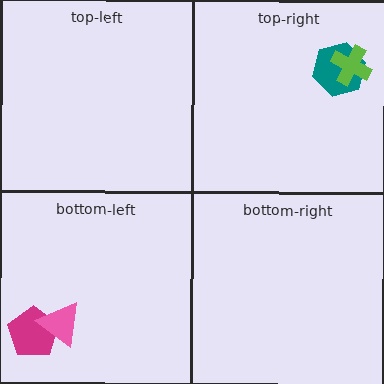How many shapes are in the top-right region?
2.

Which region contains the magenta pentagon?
The bottom-left region.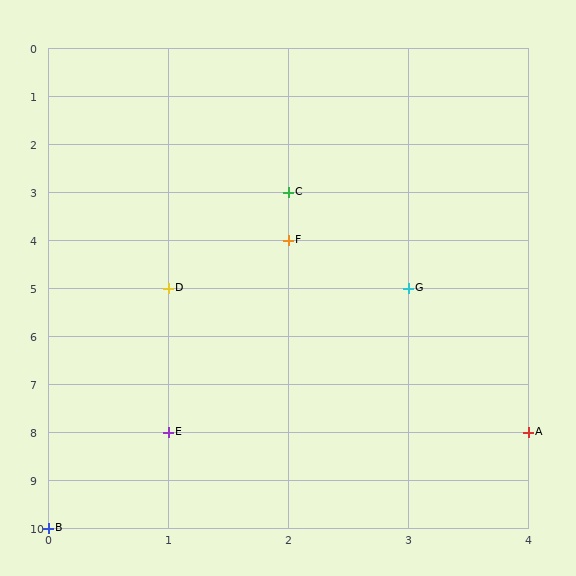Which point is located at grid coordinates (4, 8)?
Point A is at (4, 8).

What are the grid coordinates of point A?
Point A is at grid coordinates (4, 8).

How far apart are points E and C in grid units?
Points E and C are 1 column and 5 rows apart (about 5.1 grid units diagonally).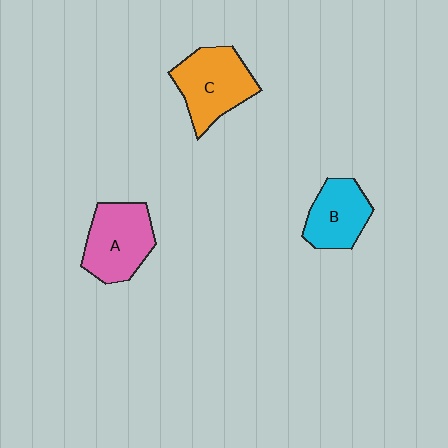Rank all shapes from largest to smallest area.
From largest to smallest: C (orange), A (pink), B (cyan).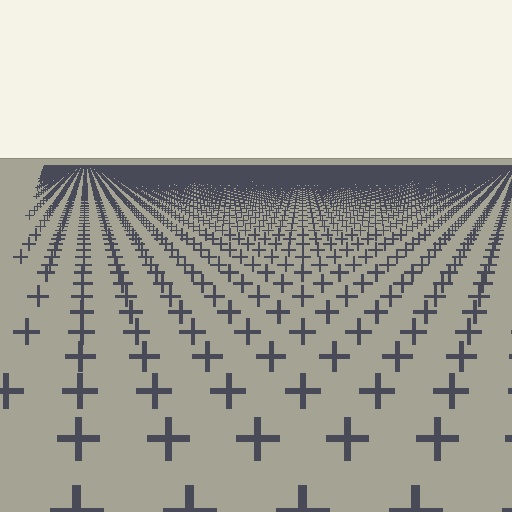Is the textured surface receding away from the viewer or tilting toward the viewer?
The surface is receding away from the viewer. Texture elements get smaller and denser toward the top.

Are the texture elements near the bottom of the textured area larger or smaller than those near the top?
Larger. Near the bottom, elements are closer to the viewer and appear at a bigger on-screen size.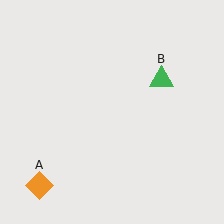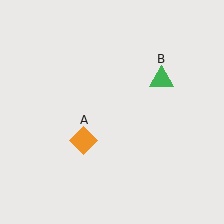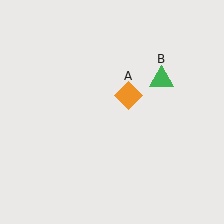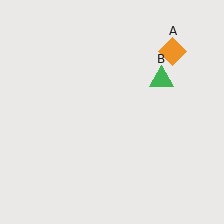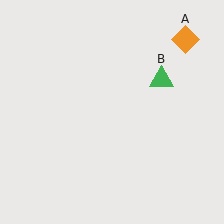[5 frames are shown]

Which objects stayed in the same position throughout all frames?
Green triangle (object B) remained stationary.